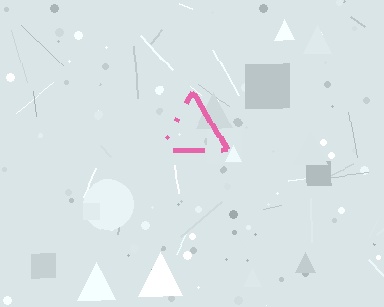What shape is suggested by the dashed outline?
The dashed outline suggests a triangle.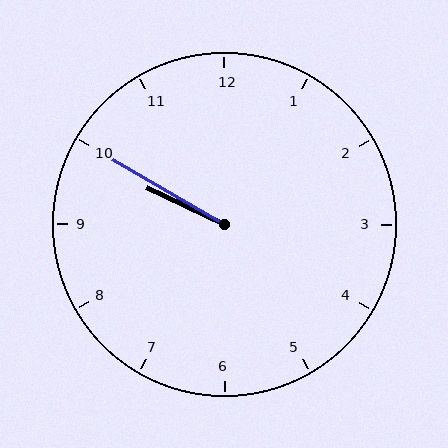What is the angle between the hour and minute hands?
Approximately 5 degrees.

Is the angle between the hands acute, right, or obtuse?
It is acute.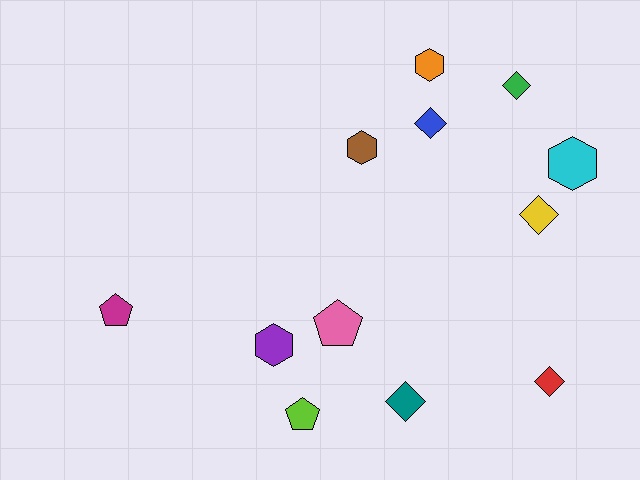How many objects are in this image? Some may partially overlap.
There are 12 objects.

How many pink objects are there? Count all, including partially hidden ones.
There is 1 pink object.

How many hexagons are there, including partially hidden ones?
There are 4 hexagons.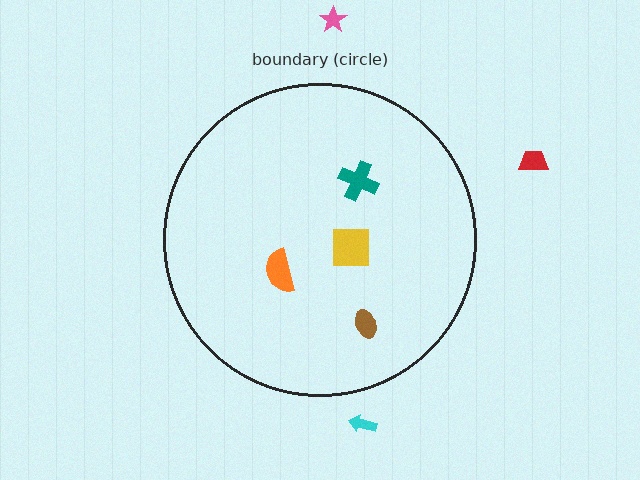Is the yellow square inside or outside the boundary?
Inside.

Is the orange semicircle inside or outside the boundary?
Inside.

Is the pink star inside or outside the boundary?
Outside.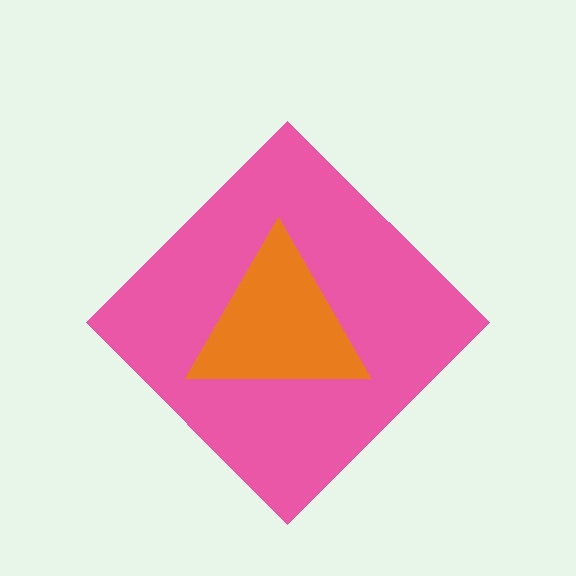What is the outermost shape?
The pink diamond.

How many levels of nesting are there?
2.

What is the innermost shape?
The orange triangle.